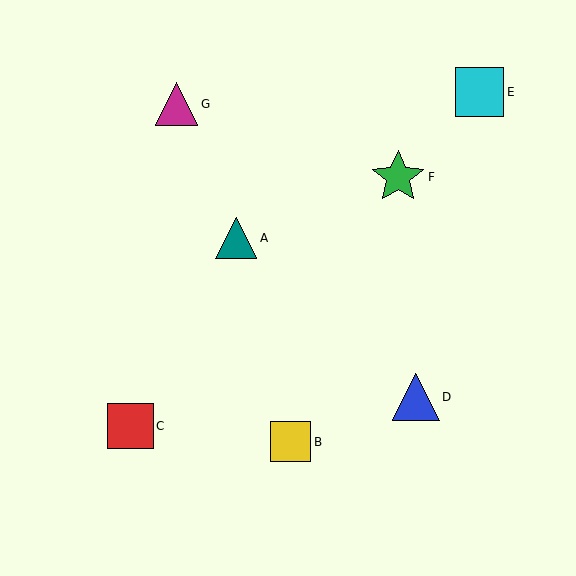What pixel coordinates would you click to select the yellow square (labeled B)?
Click at (291, 442) to select the yellow square B.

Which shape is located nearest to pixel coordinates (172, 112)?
The magenta triangle (labeled G) at (176, 104) is nearest to that location.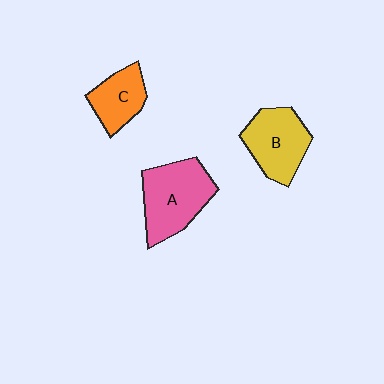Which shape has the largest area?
Shape A (pink).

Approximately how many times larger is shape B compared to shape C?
Approximately 1.4 times.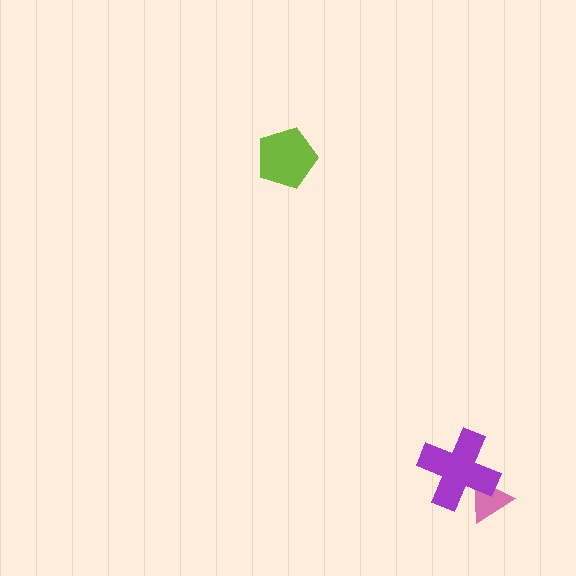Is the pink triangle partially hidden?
Yes, it is partially covered by another shape.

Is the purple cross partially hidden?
No, no other shape covers it.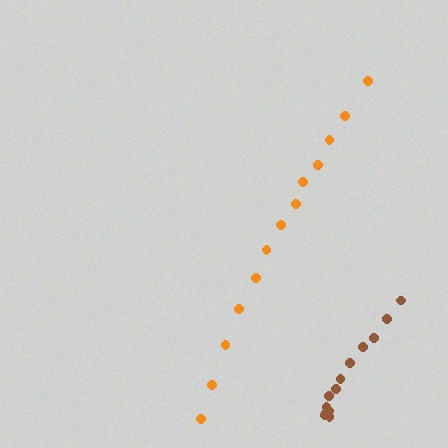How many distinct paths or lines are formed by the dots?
There are 2 distinct paths.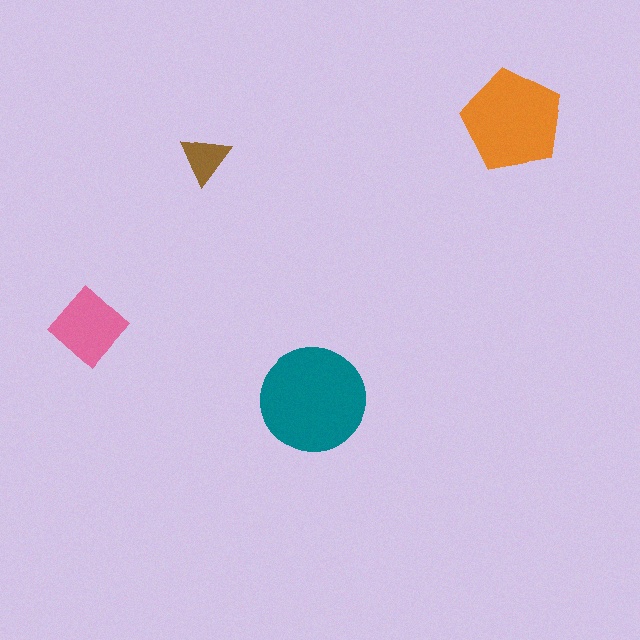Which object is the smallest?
The brown triangle.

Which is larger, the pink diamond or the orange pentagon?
The orange pentagon.